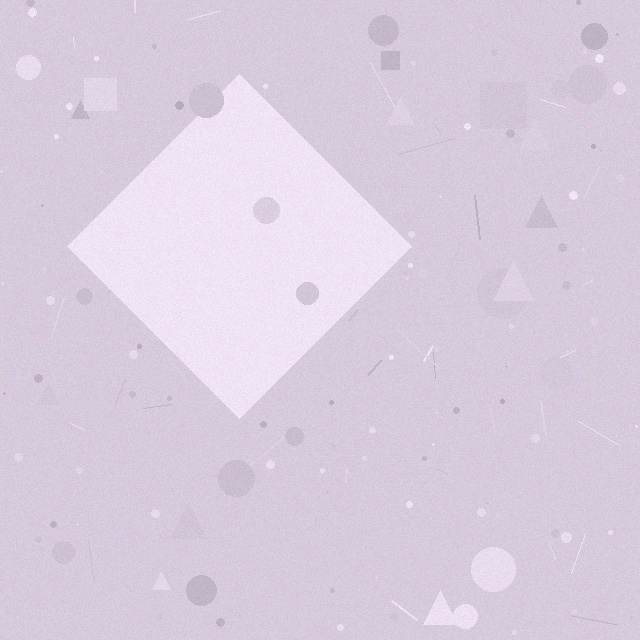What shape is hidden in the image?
A diamond is hidden in the image.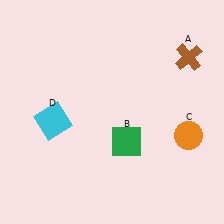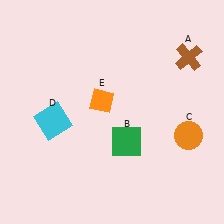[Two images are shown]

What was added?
An orange diamond (E) was added in Image 2.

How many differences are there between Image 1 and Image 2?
There is 1 difference between the two images.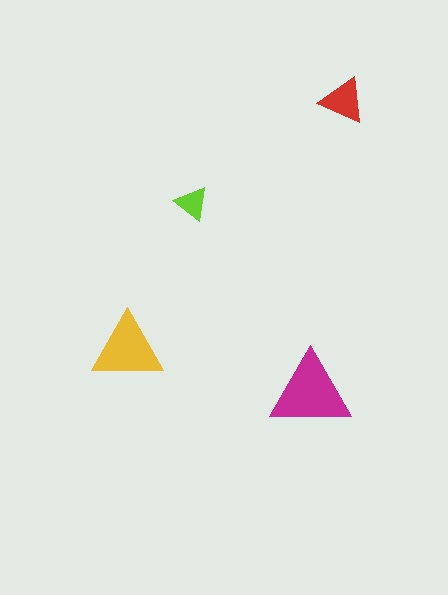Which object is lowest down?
The magenta triangle is bottommost.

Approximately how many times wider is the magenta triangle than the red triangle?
About 2 times wider.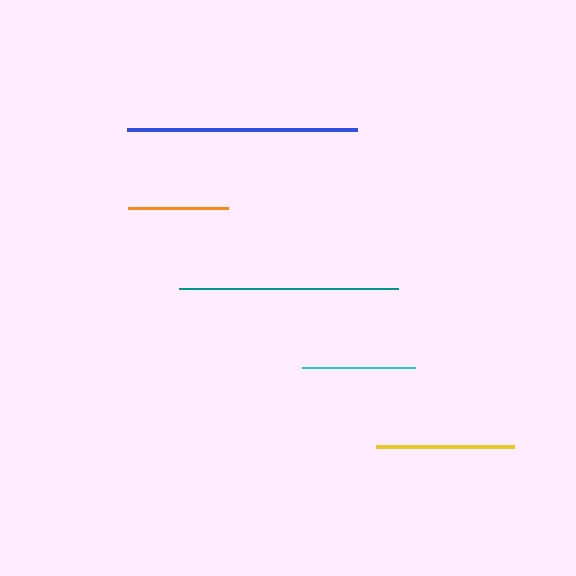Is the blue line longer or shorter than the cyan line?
The blue line is longer than the cyan line.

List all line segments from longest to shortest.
From longest to shortest: blue, teal, yellow, cyan, orange.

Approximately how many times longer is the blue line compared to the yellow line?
The blue line is approximately 1.7 times the length of the yellow line.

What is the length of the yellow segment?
The yellow segment is approximately 137 pixels long.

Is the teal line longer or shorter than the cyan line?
The teal line is longer than the cyan line.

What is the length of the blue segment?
The blue segment is approximately 230 pixels long.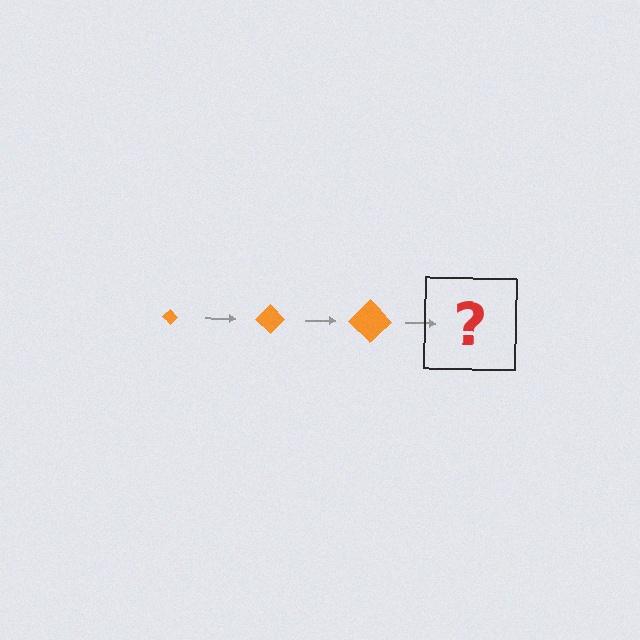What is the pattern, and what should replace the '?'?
The pattern is that the diamond gets progressively larger each step. The '?' should be an orange diamond, larger than the previous one.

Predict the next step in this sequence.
The next step is an orange diamond, larger than the previous one.